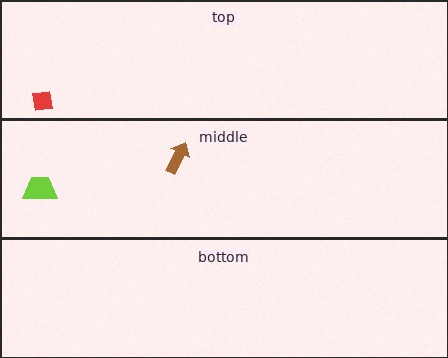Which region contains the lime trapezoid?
The middle region.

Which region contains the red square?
The top region.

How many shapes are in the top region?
1.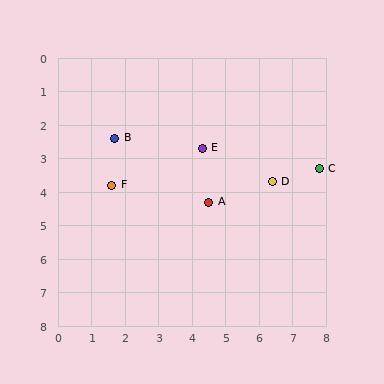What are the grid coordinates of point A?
Point A is at approximately (4.5, 4.3).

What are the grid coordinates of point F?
Point F is at approximately (1.6, 3.8).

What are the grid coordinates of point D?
Point D is at approximately (6.4, 3.7).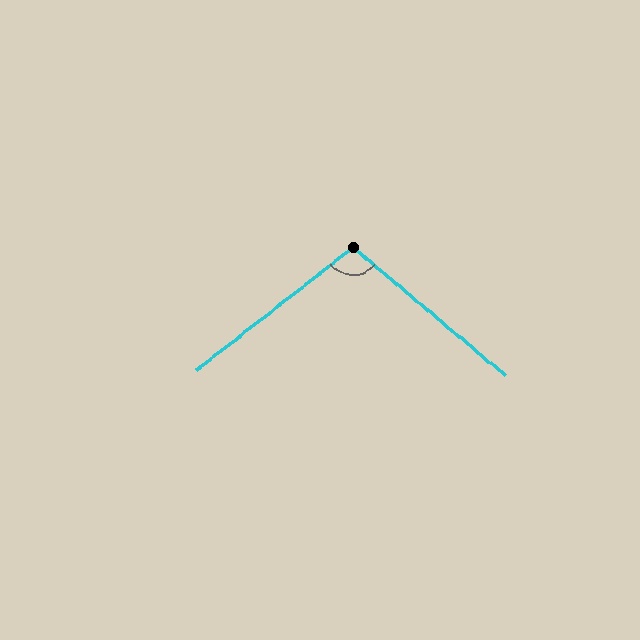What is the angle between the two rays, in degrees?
Approximately 102 degrees.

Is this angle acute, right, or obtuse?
It is obtuse.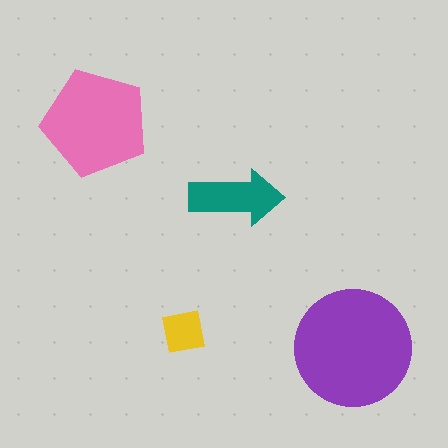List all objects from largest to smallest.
The purple circle, the pink pentagon, the teal arrow, the yellow square.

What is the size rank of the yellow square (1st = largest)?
4th.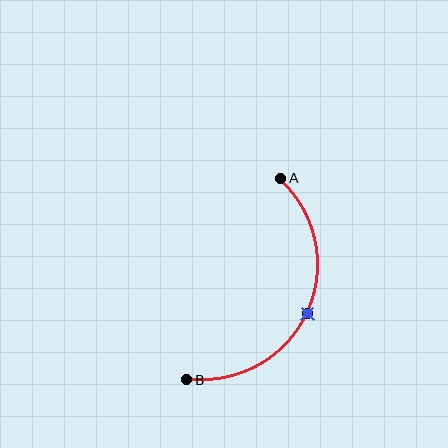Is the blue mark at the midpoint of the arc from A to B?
Yes. The blue mark lies on the arc at equal arc-length from both A and B — it is the arc midpoint.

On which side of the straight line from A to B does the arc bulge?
The arc bulges to the right of the straight line connecting A and B.